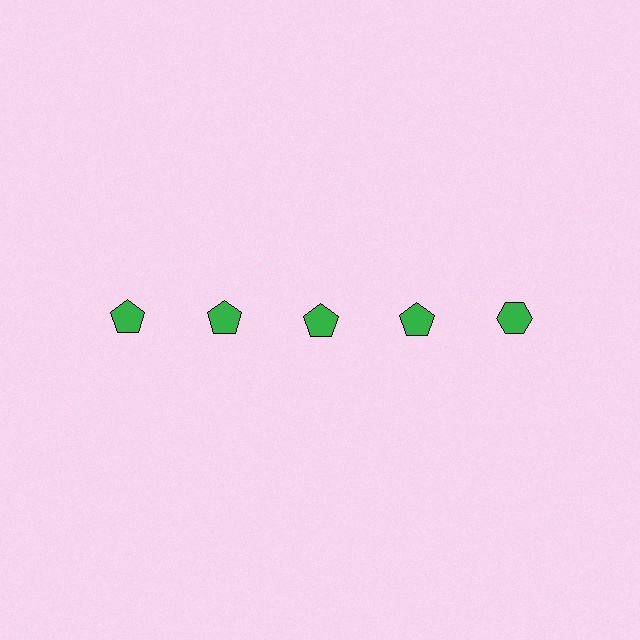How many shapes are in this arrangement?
There are 5 shapes arranged in a grid pattern.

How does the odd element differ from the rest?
It has a different shape: hexagon instead of pentagon.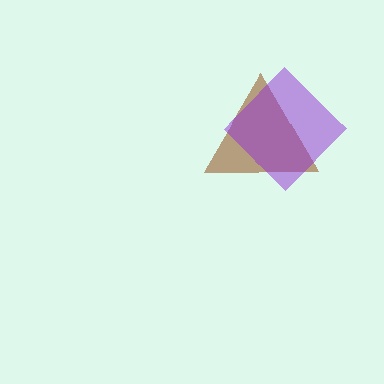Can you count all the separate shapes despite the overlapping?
Yes, there are 2 separate shapes.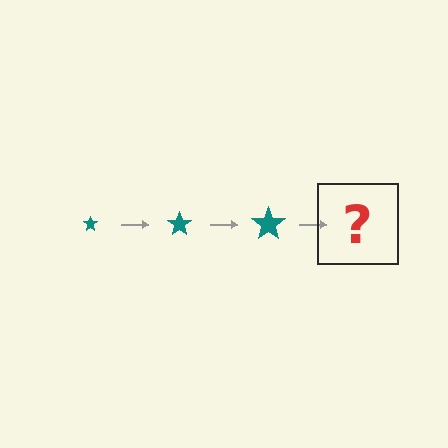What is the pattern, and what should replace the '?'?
The pattern is that the star gets progressively larger each step. The '?' should be a teal star, larger than the previous one.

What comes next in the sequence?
The next element should be a teal star, larger than the previous one.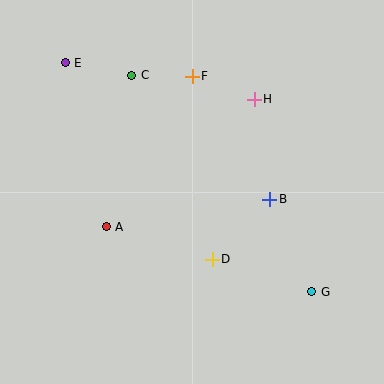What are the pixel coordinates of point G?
Point G is at (312, 292).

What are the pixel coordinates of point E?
Point E is at (65, 63).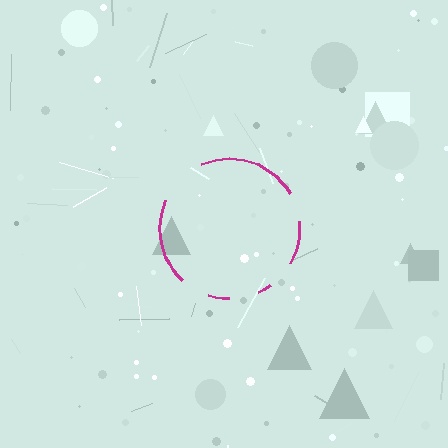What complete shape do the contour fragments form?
The contour fragments form a circle.